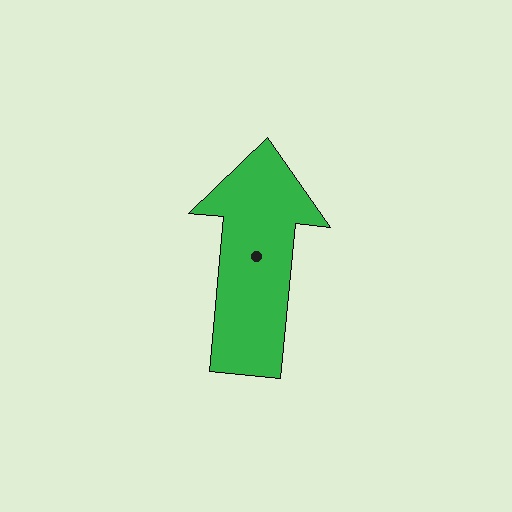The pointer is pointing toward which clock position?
Roughly 12 o'clock.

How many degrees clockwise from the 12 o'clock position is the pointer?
Approximately 5 degrees.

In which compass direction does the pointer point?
North.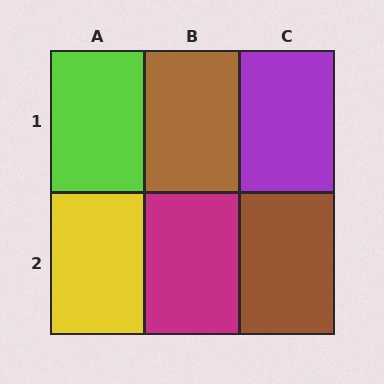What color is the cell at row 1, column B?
Brown.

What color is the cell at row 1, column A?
Lime.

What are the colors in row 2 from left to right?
Yellow, magenta, brown.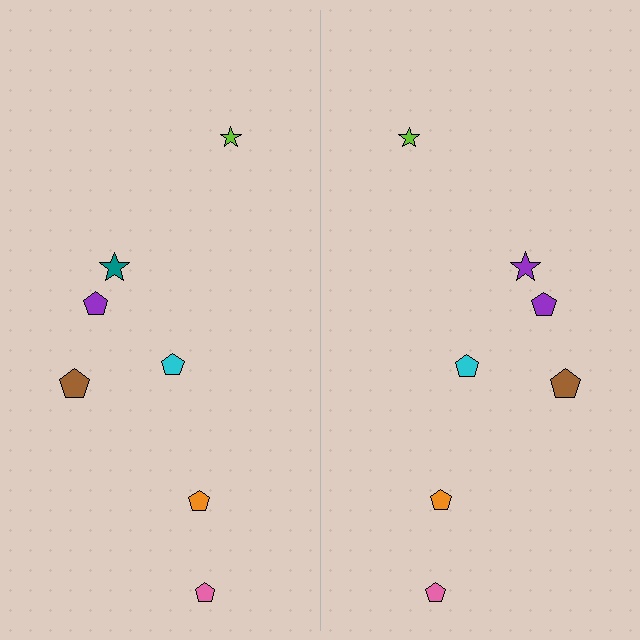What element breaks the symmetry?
The purple star on the right side breaks the symmetry — its mirror counterpart is teal.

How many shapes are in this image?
There are 14 shapes in this image.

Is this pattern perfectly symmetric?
No, the pattern is not perfectly symmetric. The purple star on the right side breaks the symmetry — its mirror counterpart is teal.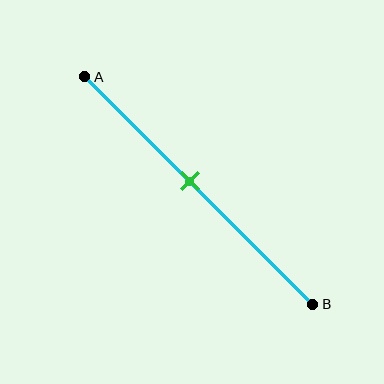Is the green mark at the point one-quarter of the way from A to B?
No, the mark is at about 45% from A, not at the 25% one-quarter point.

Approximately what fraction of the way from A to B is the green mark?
The green mark is approximately 45% of the way from A to B.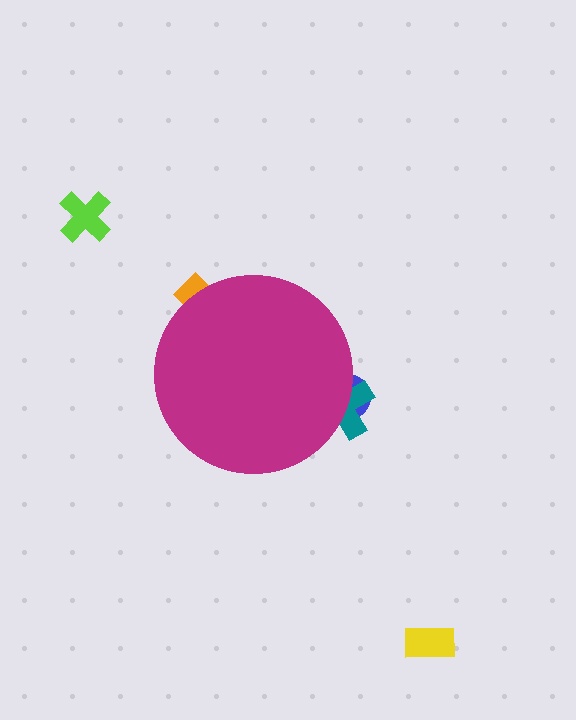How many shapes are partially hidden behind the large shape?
3 shapes are partially hidden.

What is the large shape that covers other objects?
A magenta circle.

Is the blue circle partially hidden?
Yes, the blue circle is partially hidden behind the magenta circle.